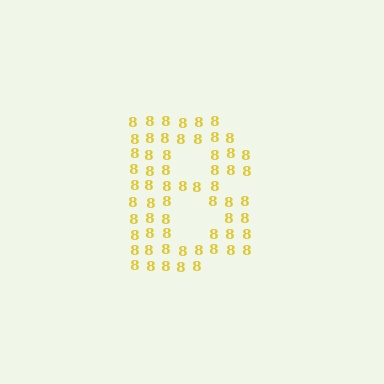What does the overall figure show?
The overall figure shows the letter B.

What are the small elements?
The small elements are digit 8's.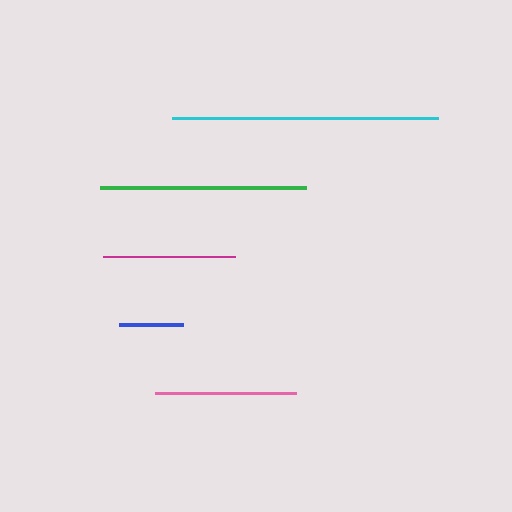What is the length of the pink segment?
The pink segment is approximately 142 pixels long.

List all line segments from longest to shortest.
From longest to shortest: cyan, green, pink, magenta, blue.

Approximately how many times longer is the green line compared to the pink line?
The green line is approximately 1.5 times the length of the pink line.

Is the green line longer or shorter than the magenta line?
The green line is longer than the magenta line.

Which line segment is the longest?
The cyan line is the longest at approximately 266 pixels.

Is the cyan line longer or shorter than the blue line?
The cyan line is longer than the blue line.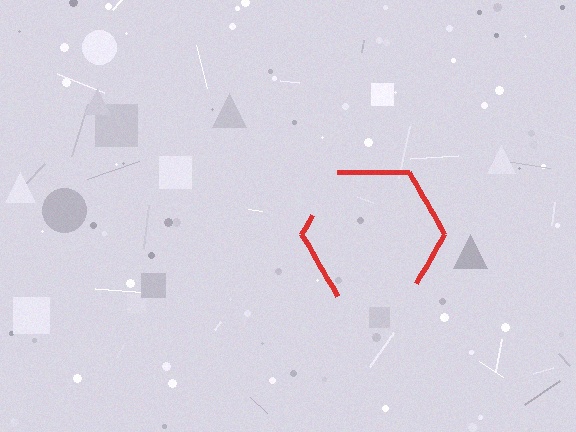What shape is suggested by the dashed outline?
The dashed outline suggests a hexagon.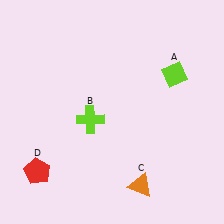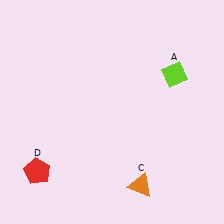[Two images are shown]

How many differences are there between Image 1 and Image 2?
There is 1 difference between the two images.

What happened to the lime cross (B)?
The lime cross (B) was removed in Image 2. It was in the bottom-left area of Image 1.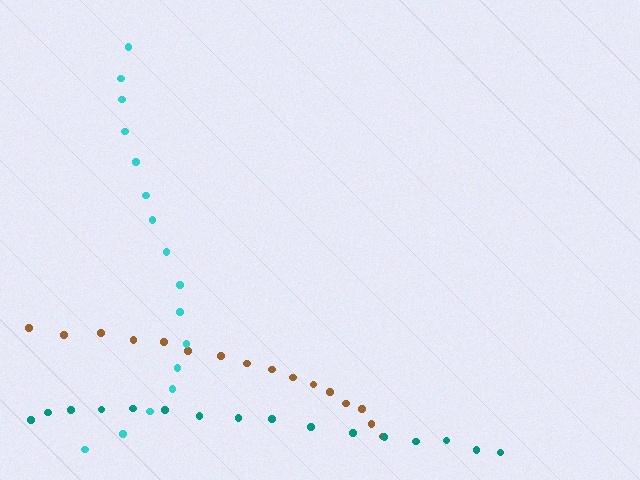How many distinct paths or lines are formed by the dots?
There are 3 distinct paths.